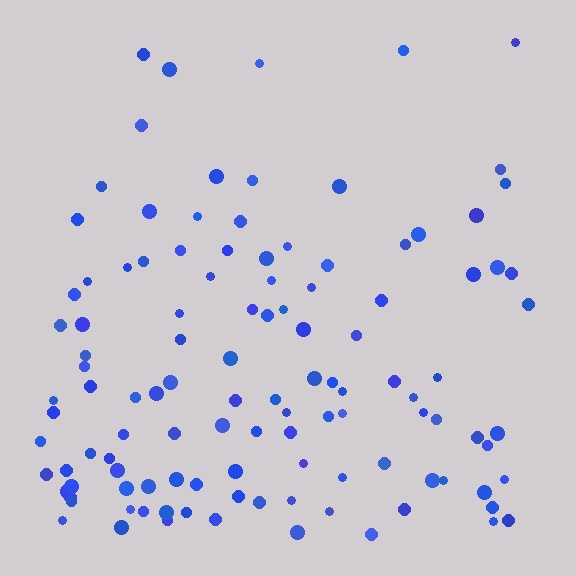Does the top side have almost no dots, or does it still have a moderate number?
Still a moderate number, just noticeably fewer than the bottom.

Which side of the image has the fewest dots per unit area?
The top.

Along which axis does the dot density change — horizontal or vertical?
Vertical.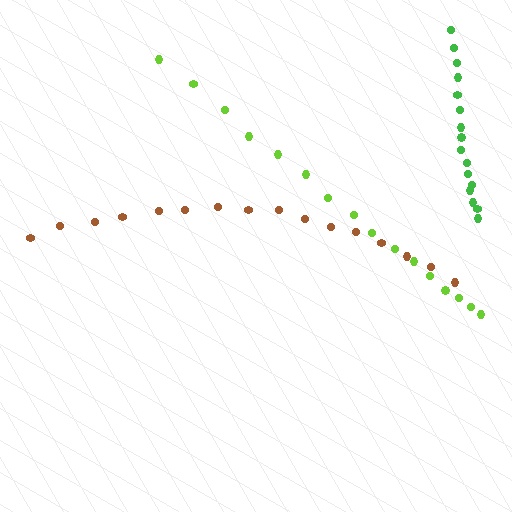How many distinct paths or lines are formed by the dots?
There are 3 distinct paths.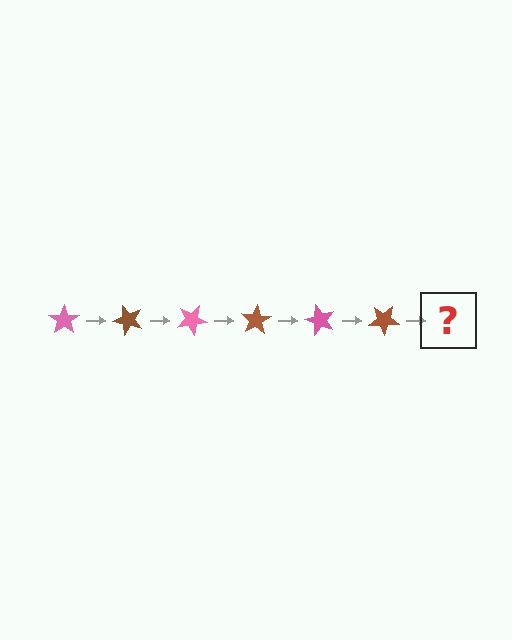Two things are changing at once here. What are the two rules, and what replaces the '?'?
The two rules are that it rotates 50 degrees each step and the color cycles through pink and brown. The '?' should be a pink star, rotated 300 degrees from the start.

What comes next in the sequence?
The next element should be a pink star, rotated 300 degrees from the start.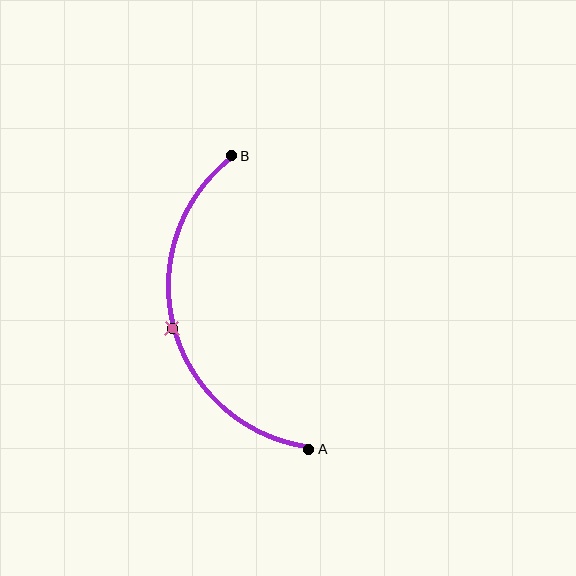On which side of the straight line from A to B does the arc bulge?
The arc bulges to the left of the straight line connecting A and B.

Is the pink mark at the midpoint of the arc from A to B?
Yes. The pink mark lies on the arc at equal arc-length from both A and B — it is the arc midpoint.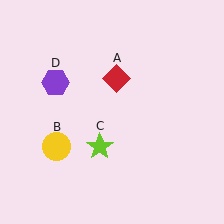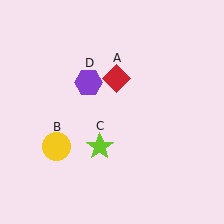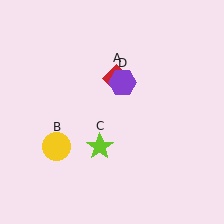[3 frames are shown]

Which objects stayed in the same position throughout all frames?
Red diamond (object A) and yellow circle (object B) and lime star (object C) remained stationary.